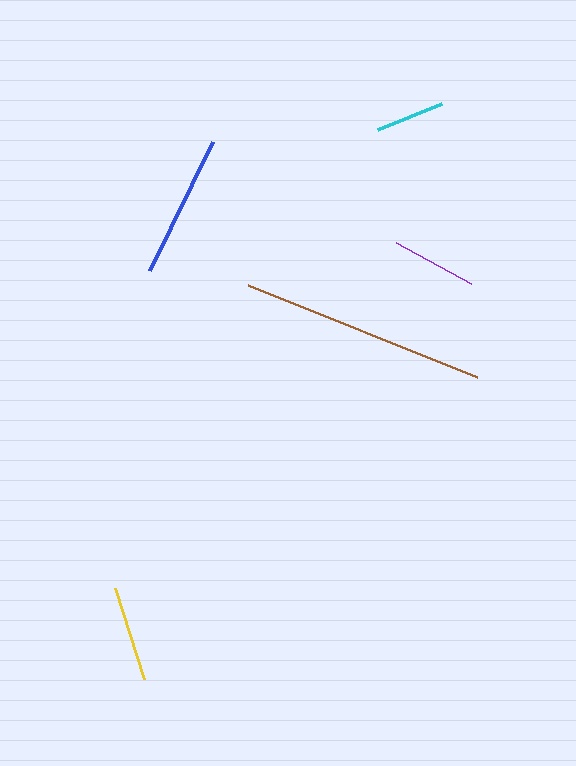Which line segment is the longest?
The brown line is the longest at approximately 246 pixels.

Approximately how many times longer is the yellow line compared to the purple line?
The yellow line is approximately 1.1 times the length of the purple line.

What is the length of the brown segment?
The brown segment is approximately 246 pixels long.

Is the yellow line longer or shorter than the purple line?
The yellow line is longer than the purple line.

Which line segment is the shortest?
The cyan line is the shortest at approximately 69 pixels.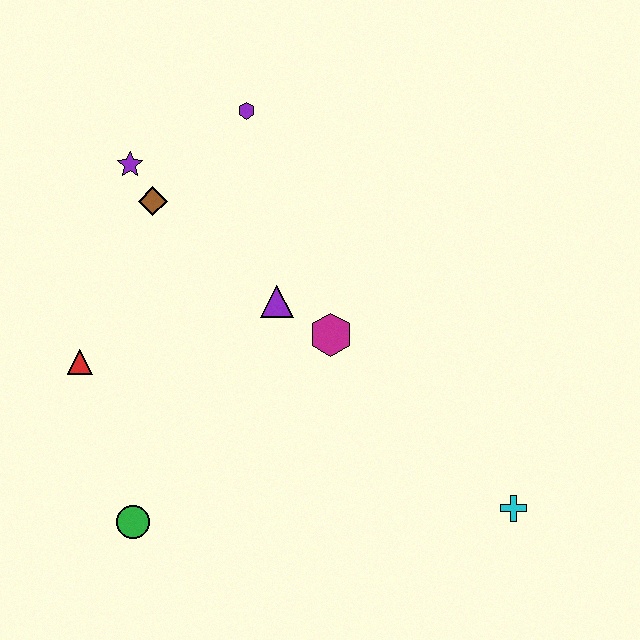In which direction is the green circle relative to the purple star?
The green circle is below the purple star.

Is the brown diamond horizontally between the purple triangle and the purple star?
Yes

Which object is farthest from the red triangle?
The cyan cross is farthest from the red triangle.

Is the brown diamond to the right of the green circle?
Yes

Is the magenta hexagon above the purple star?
No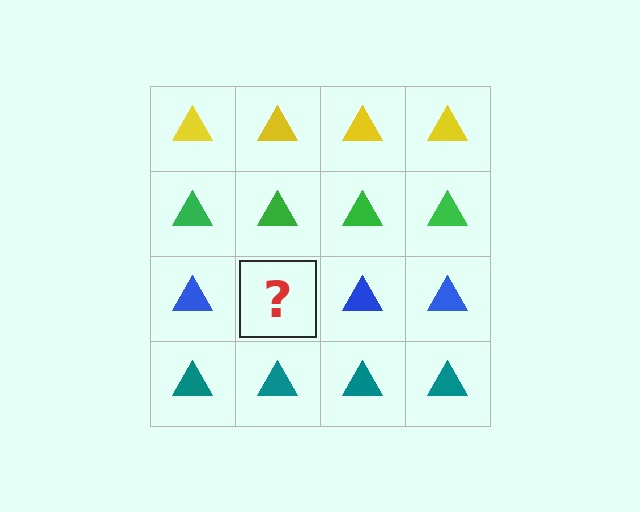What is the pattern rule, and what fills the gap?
The rule is that each row has a consistent color. The gap should be filled with a blue triangle.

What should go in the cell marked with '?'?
The missing cell should contain a blue triangle.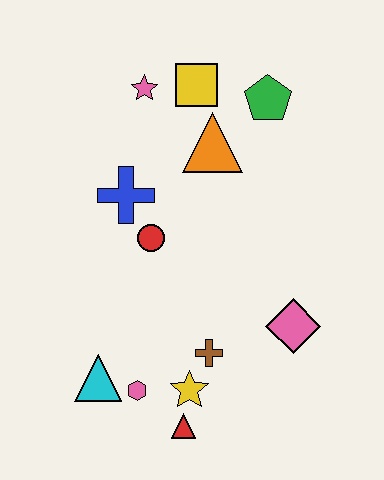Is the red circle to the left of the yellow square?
Yes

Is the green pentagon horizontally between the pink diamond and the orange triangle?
Yes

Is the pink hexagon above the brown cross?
No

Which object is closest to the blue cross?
The red circle is closest to the blue cross.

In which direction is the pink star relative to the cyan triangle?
The pink star is above the cyan triangle.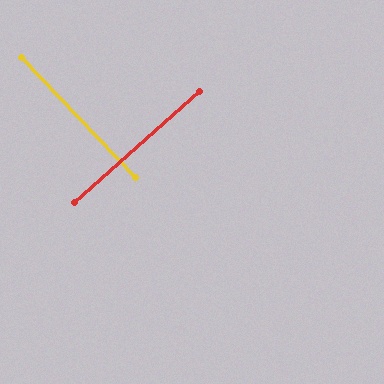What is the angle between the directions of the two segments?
Approximately 88 degrees.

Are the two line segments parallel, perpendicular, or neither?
Perpendicular — they meet at approximately 88°.